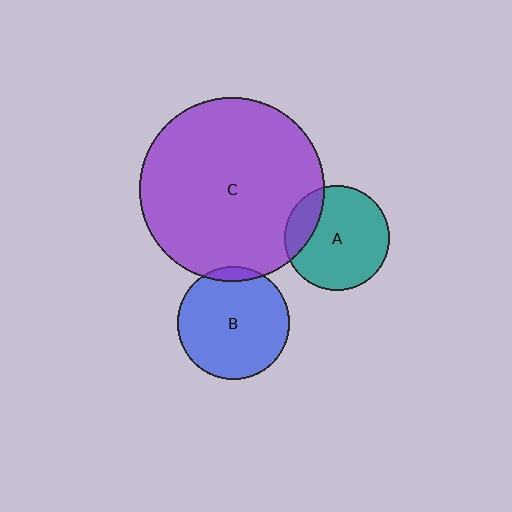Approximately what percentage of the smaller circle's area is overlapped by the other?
Approximately 20%.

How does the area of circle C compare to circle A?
Approximately 3.1 times.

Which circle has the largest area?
Circle C (purple).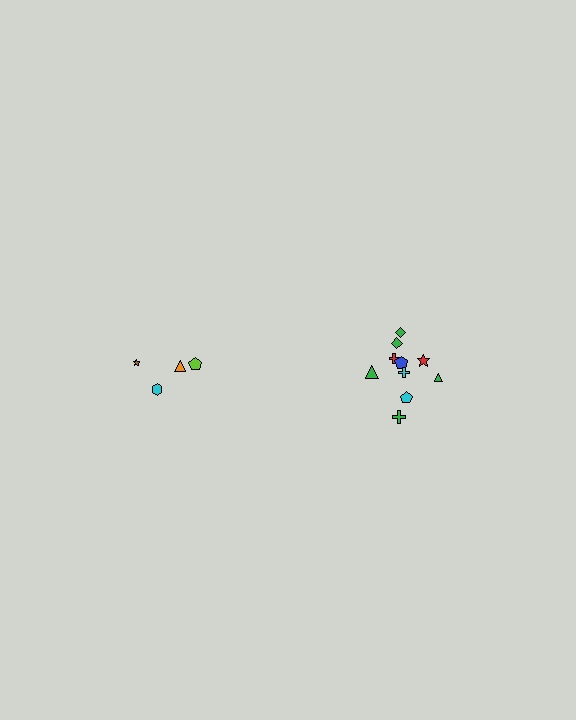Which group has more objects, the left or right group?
The right group.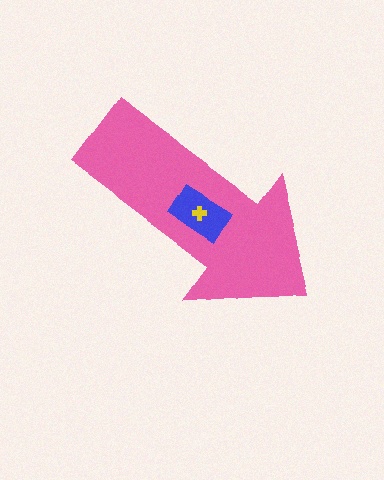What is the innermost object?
The yellow cross.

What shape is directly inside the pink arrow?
The blue rectangle.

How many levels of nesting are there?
3.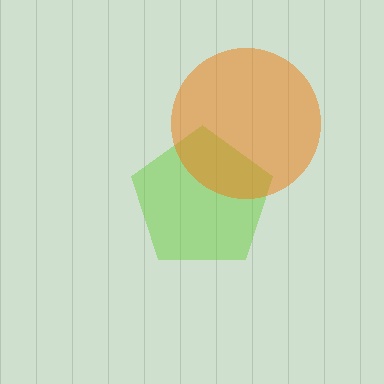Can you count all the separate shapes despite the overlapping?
Yes, there are 2 separate shapes.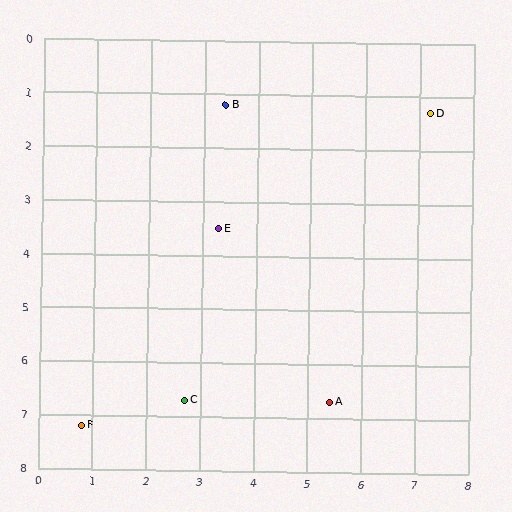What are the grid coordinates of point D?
Point D is at approximately (7.2, 1.3).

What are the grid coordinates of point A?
Point A is at approximately (5.4, 6.7).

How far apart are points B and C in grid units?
Points B and C are about 5.5 grid units apart.